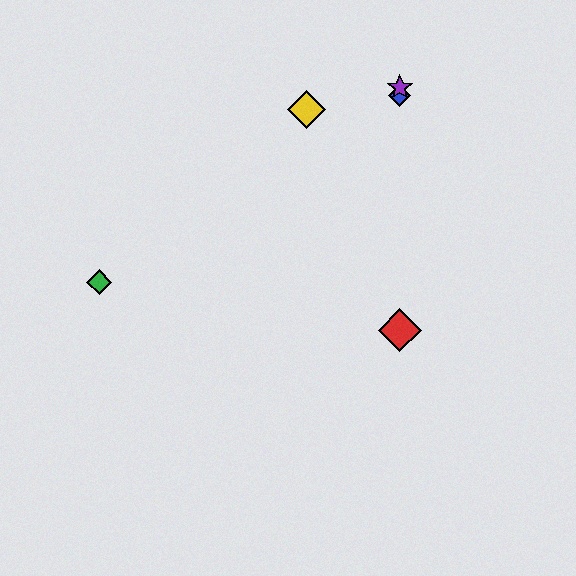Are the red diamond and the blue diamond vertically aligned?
Yes, both are at x≈400.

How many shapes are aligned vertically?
3 shapes (the red diamond, the blue diamond, the purple star) are aligned vertically.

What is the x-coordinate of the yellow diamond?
The yellow diamond is at x≈307.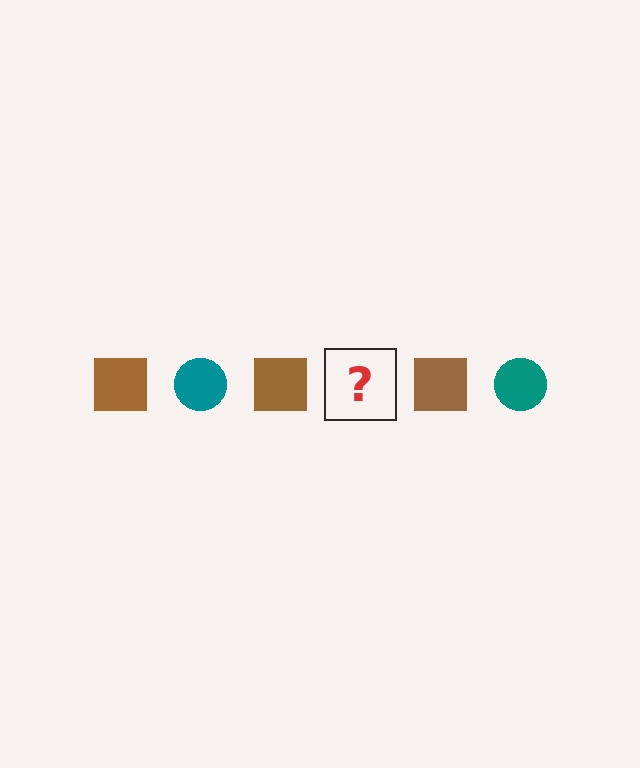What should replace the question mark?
The question mark should be replaced with a teal circle.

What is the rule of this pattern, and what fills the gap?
The rule is that the pattern alternates between brown square and teal circle. The gap should be filled with a teal circle.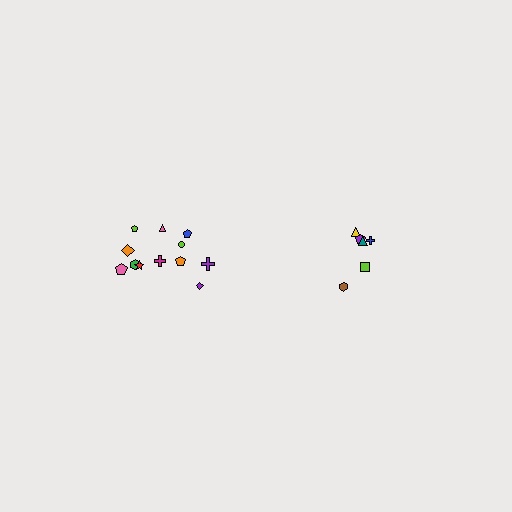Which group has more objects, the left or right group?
The left group.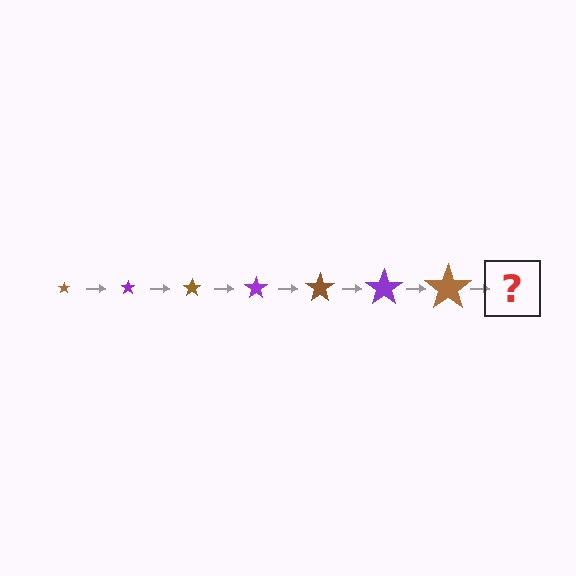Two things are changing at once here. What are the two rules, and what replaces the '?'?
The two rules are that the star grows larger each step and the color cycles through brown and purple. The '?' should be a purple star, larger than the previous one.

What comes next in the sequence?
The next element should be a purple star, larger than the previous one.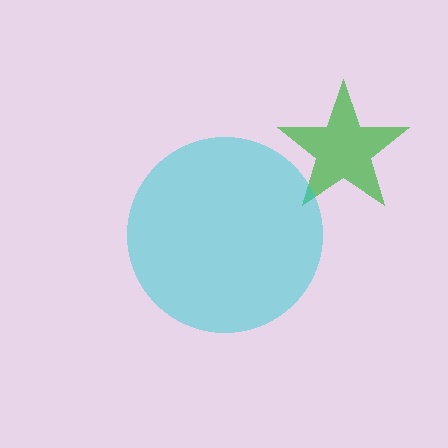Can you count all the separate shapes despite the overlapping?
Yes, there are 2 separate shapes.